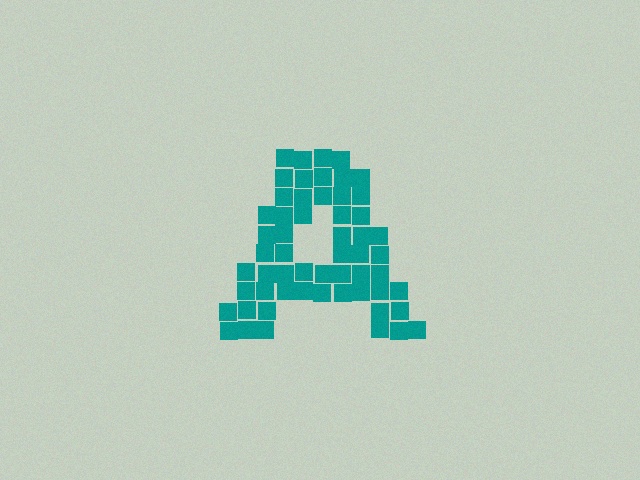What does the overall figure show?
The overall figure shows the letter A.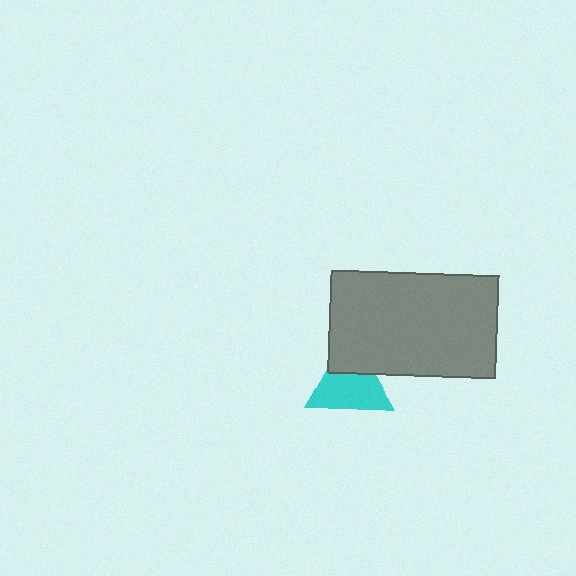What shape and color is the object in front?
The object in front is a gray rectangle.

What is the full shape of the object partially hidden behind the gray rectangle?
The partially hidden object is a cyan triangle.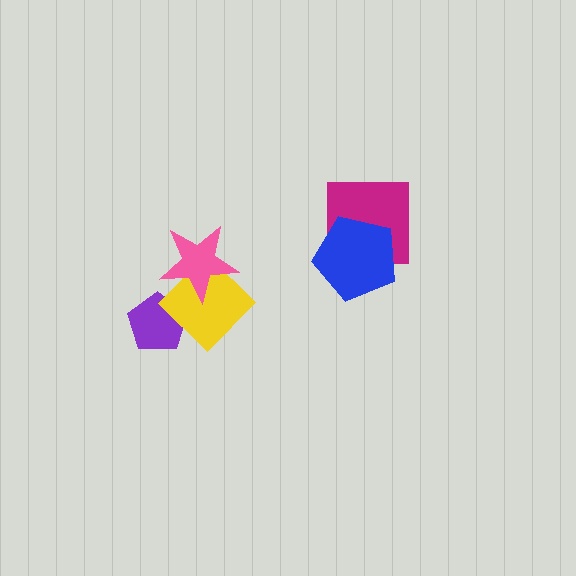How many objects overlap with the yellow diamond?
2 objects overlap with the yellow diamond.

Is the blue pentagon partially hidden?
No, no other shape covers it.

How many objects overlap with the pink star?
1 object overlaps with the pink star.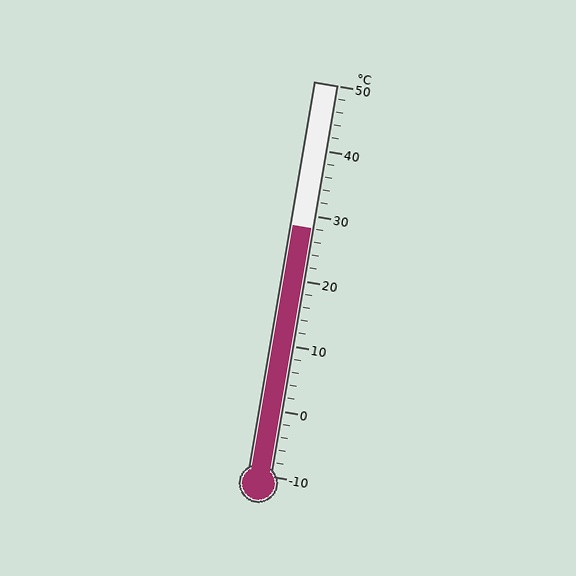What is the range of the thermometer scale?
The thermometer scale ranges from -10°C to 50°C.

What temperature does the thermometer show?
The thermometer shows approximately 28°C.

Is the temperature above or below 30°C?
The temperature is below 30°C.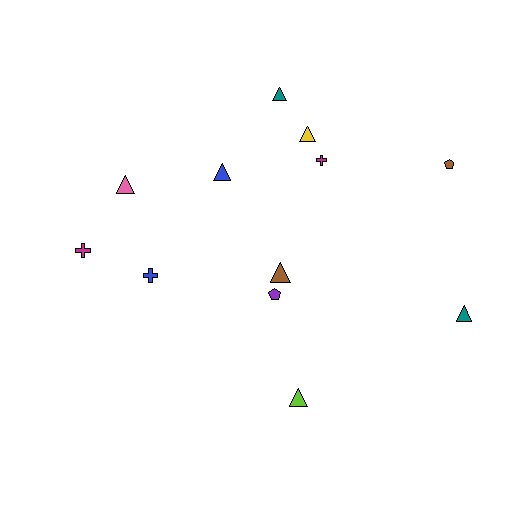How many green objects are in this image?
There are no green objects.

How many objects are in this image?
There are 12 objects.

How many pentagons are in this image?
There are 2 pentagons.